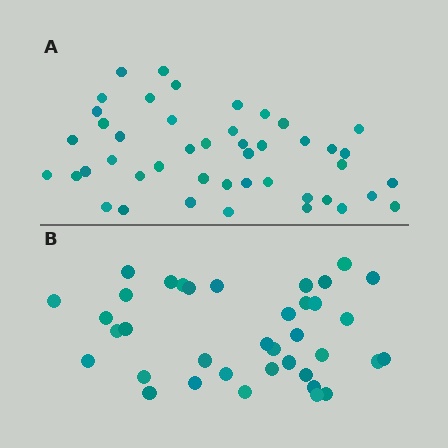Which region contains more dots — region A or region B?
Region A (the top region) has more dots.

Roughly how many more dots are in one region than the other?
Region A has roughly 8 or so more dots than region B.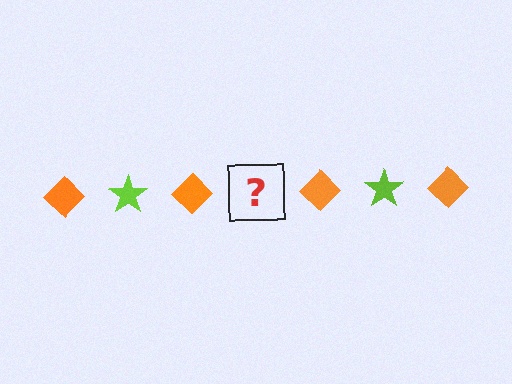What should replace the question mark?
The question mark should be replaced with a lime star.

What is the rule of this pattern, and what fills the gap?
The rule is that the pattern alternates between orange diamond and lime star. The gap should be filled with a lime star.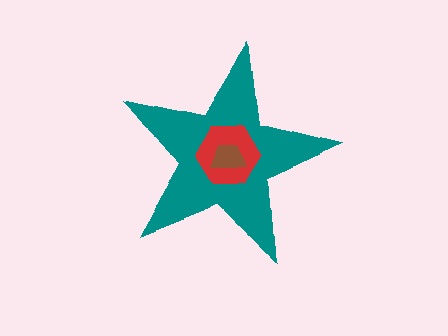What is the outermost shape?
The teal star.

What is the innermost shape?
The brown trapezoid.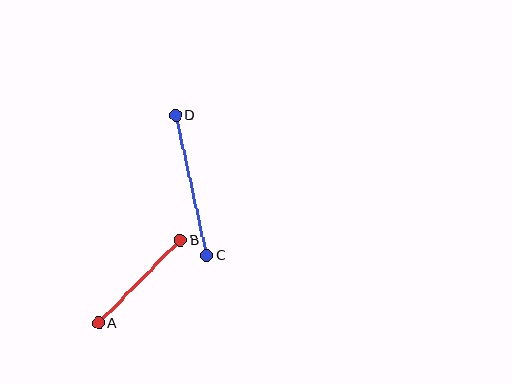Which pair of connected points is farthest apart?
Points C and D are farthest apart.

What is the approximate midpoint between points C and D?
The midpoint is at approximately (191, 185) pixels.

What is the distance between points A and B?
The distance is approximately 116 pixels.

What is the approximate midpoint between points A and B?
The midpoint is at approximately (140, 282) pixels.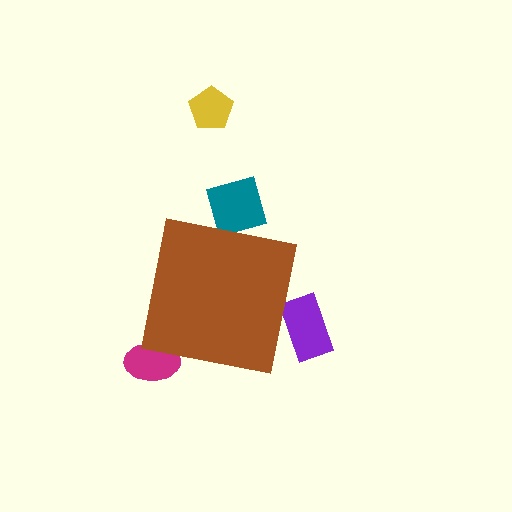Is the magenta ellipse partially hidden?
Yes, the magenta ellipse is partially hidden behind the brown square.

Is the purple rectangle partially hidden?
Yes, the purple rectangle is partially hidden behind the brown square.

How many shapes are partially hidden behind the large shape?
3 shapes are partially hidden.